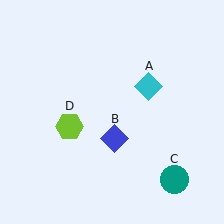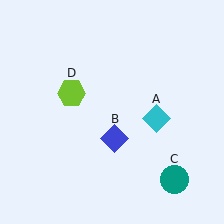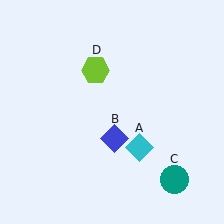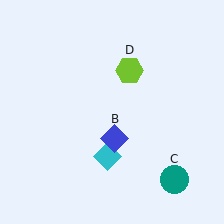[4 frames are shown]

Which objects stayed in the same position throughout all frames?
Blue diamond (object B) and teal circle (object C) remained stationary.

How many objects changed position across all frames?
2 objects changed position: cyan diamond (object A), lime hexagon (object D).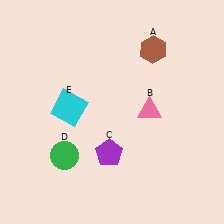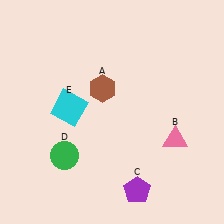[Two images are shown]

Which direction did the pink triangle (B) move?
The pink triangle (B) moved down.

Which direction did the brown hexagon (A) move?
The brown hexagon (A) moved left.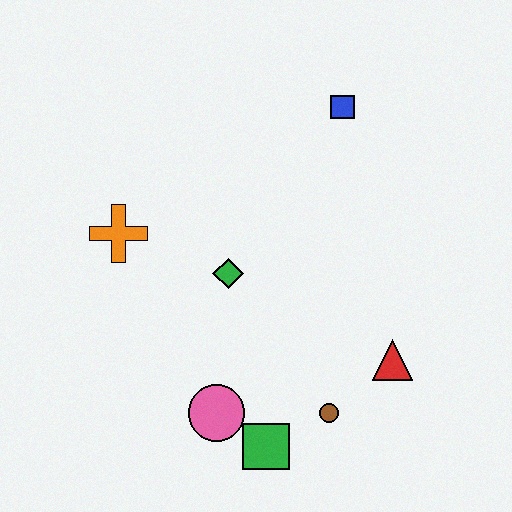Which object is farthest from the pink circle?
The blue square is farthest from the pink circle.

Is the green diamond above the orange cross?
No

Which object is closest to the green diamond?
The orange cross is closest to the green diamond.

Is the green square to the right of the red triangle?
No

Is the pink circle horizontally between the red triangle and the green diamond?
No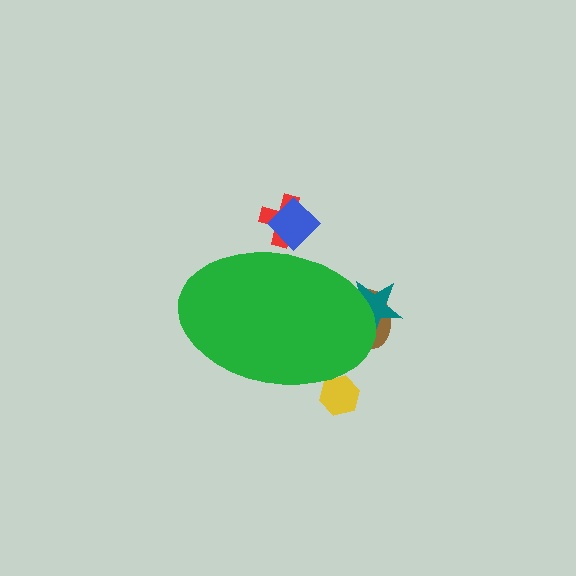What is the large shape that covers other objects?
A green ellipse.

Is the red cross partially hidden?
Yes, the red cross is partially hidden behind the green ellipse.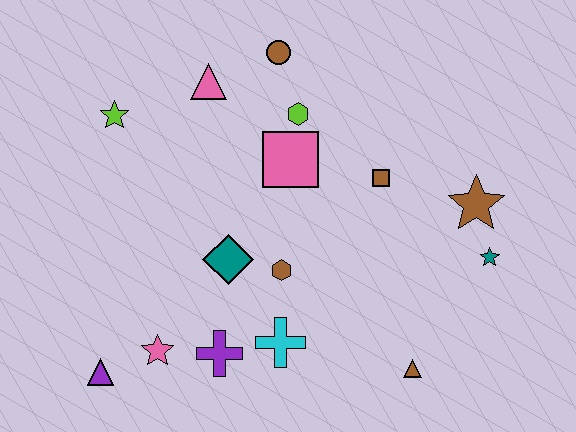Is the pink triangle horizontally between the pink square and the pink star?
Yes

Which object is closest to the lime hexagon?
The pink square is closest to the lime hexagon.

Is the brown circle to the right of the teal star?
No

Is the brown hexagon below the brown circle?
Yes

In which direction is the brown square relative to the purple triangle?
The brown square is to the right of the purple triangle.